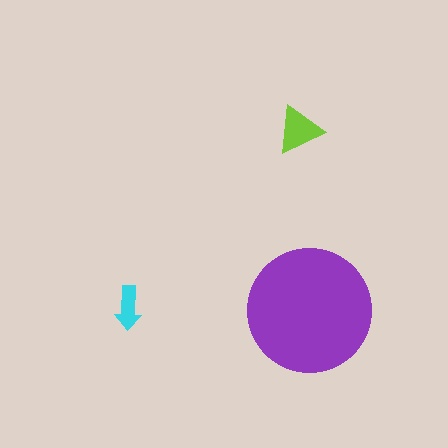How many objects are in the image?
There are 3 objects in the image.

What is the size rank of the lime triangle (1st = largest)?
2nd.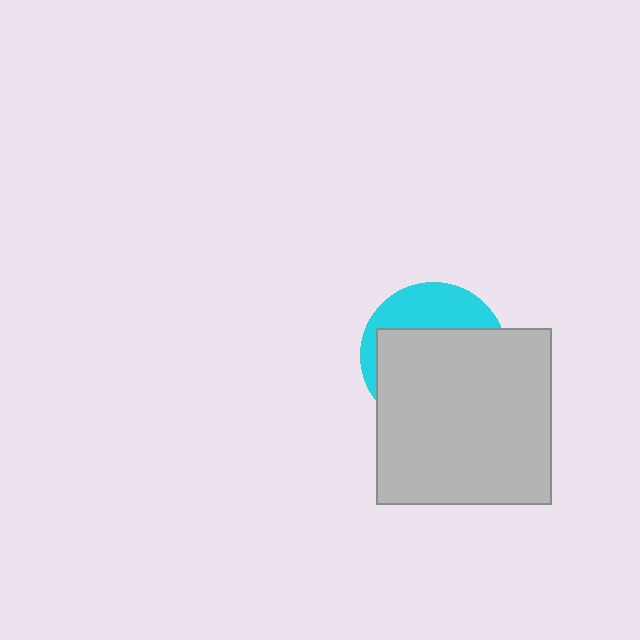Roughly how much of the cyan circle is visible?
A small part of it is visible (roughly 31%).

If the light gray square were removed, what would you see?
You would see the complete cyan circle.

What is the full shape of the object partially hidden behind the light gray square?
The partially hidden object is a cyan circle.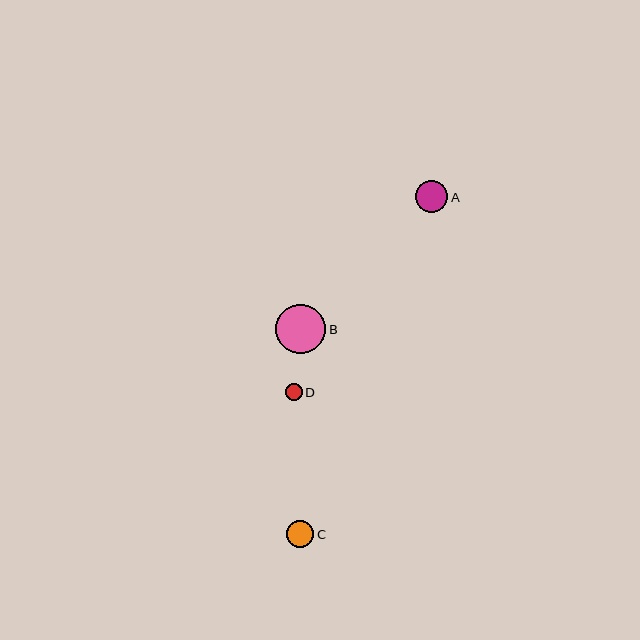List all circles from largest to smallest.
From largest to smallest: B, A, C, D.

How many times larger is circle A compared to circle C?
Circle A is approximately 1.2 times the size of circle C.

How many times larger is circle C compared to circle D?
Circle C is approximately 1.7 times the size of circle D.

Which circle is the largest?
Circle B is the largest with a size of approximately 50 pixels.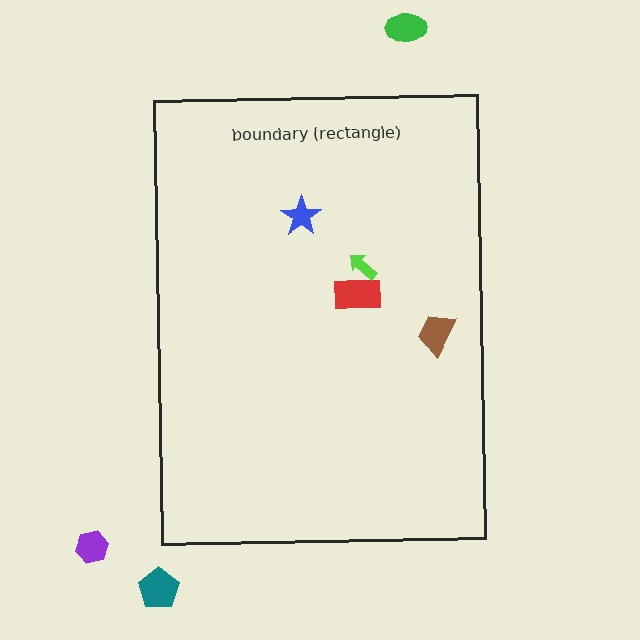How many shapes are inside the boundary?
4 inside, 3 outside.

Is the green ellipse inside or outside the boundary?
Outside.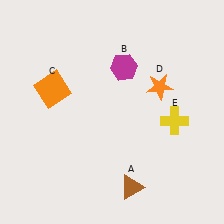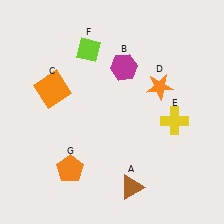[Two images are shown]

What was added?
A lime diamond (F), an orange pentagon (G) were added in Image 2.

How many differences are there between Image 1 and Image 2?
There are 2 differences between the two images.